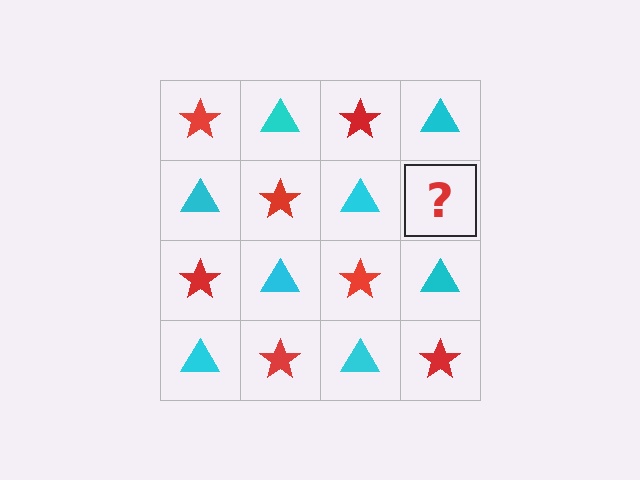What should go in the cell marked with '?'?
The missing cell should contain a red star.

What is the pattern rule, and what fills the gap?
The rule is that it alternates red star and cyan triangle in a checkerboard pattern. The gap should be filled with a red star.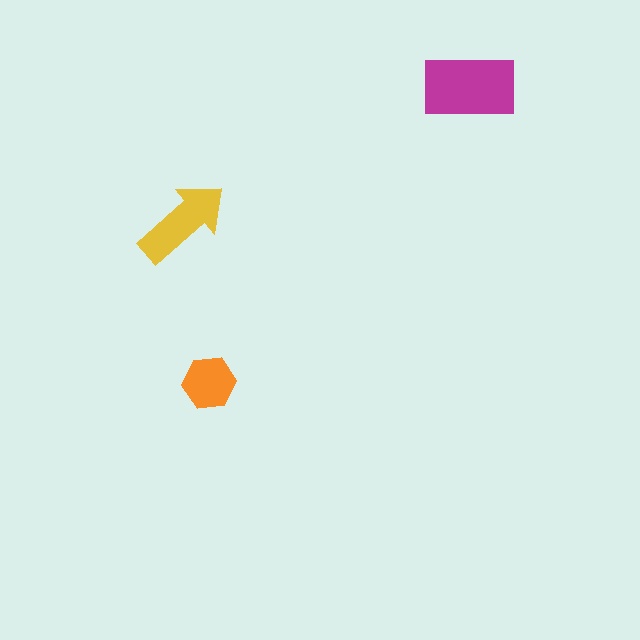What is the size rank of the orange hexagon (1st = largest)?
3rd.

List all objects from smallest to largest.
The orange hexagon, the yellow arrow, the magenta rectangle.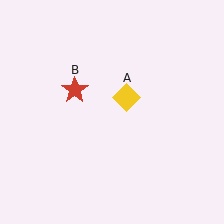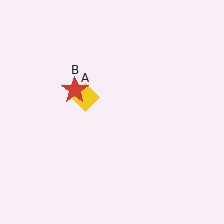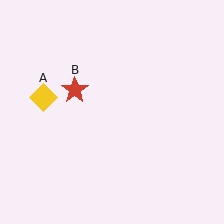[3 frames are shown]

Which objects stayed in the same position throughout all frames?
Red star (object B) remained stationary.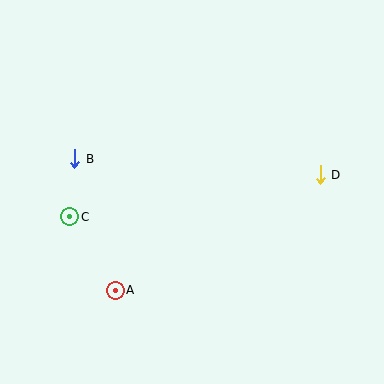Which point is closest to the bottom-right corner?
Point D is closest to the bottom-right corner.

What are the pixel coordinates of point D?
Point D is at (320, 175).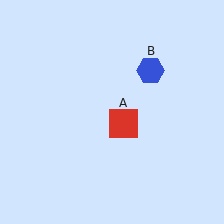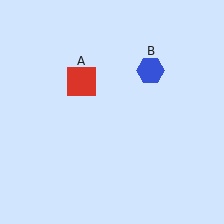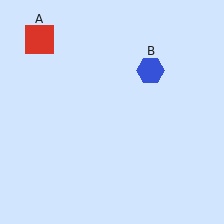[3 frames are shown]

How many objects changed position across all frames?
1 object changed position: red square (object A).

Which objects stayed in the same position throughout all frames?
Blue hexagon (object B) remained stationary.